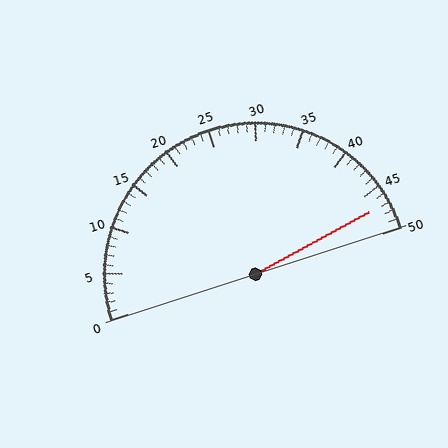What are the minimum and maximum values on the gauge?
The gauge ranges from 0 to 50.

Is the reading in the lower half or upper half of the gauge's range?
The reading is in the upper half of the range (0 to 50).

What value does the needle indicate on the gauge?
The needle indicates approximately 47.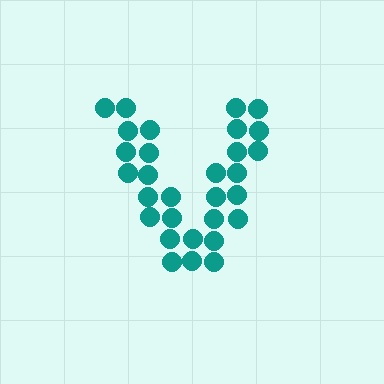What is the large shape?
The large shape is the letter V.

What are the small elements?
The small elements are circles.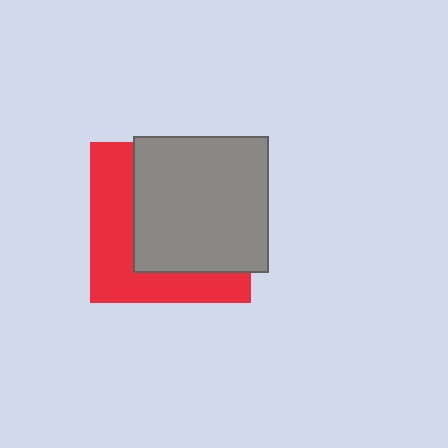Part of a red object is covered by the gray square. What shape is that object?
It is a square.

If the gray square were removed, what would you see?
You would see the complete red square.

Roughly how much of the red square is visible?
A small part of it is visible (roughly 41%).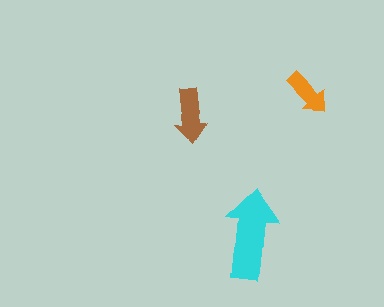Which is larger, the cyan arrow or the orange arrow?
The cyan one.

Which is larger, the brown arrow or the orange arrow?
The brown one.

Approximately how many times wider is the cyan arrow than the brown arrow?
About 1.5 times wider.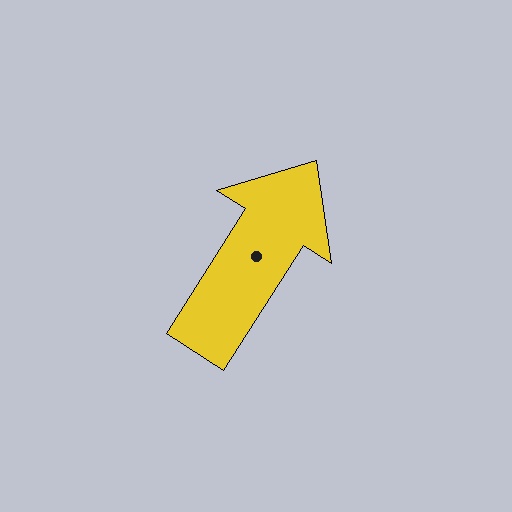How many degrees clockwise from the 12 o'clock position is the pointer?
Approximately 32 degrees.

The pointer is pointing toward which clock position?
Roughly 1 o'clock.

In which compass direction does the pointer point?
Northeast.